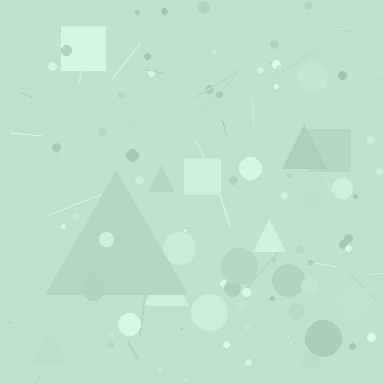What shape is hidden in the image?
A triangle is hidden in the image.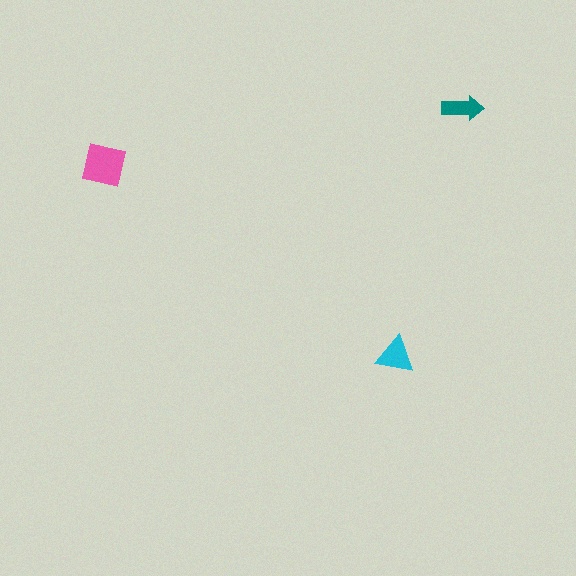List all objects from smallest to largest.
The teal arrow, the cyan triangle, the pink square.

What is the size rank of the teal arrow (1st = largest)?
3rd.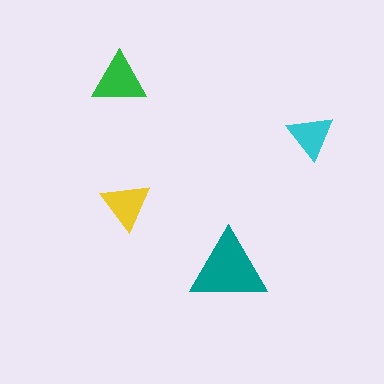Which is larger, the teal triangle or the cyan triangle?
The teal one.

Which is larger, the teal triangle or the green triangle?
The teal one.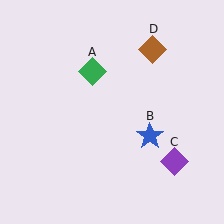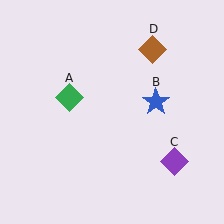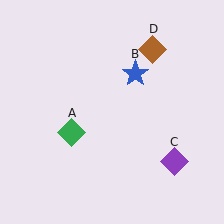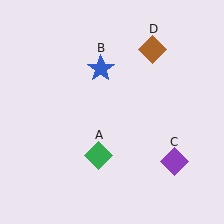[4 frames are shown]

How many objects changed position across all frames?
2 objects changed position: green diamond (object A), blue star (object B).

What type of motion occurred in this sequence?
The green diamond (object A), blue star (object B) rotated counterclockwise around the center of the scene.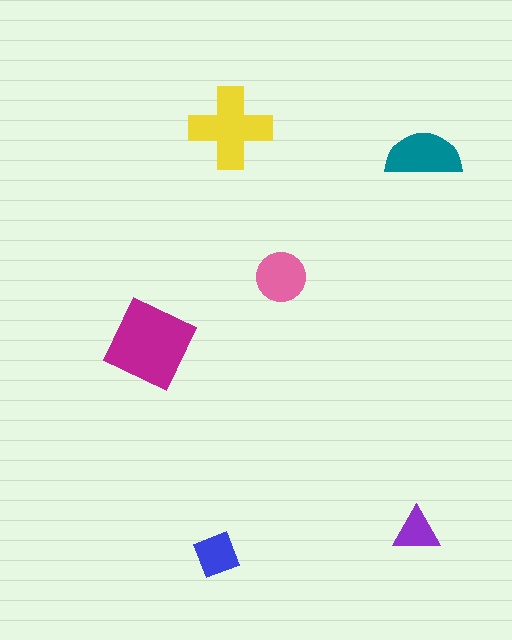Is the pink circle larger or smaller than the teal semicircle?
Smaller.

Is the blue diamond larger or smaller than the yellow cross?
Smaller.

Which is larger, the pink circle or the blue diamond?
The pink circle.